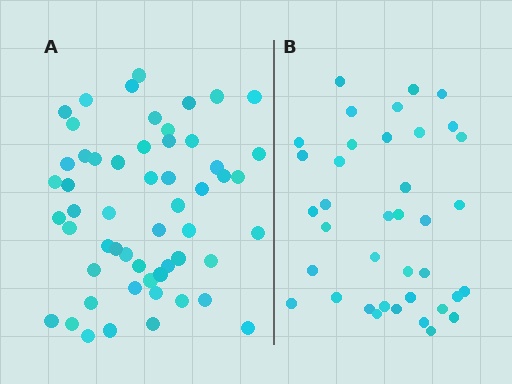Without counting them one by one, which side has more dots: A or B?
Region A (the left region) has more dots.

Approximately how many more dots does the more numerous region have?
Region A has approximately 15 more dots than region B.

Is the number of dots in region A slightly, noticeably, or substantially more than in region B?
Region A has noticeably more, but not dramatically so. The ratio is roughly 1.4 to 1.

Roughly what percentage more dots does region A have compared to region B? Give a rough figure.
About 45% more.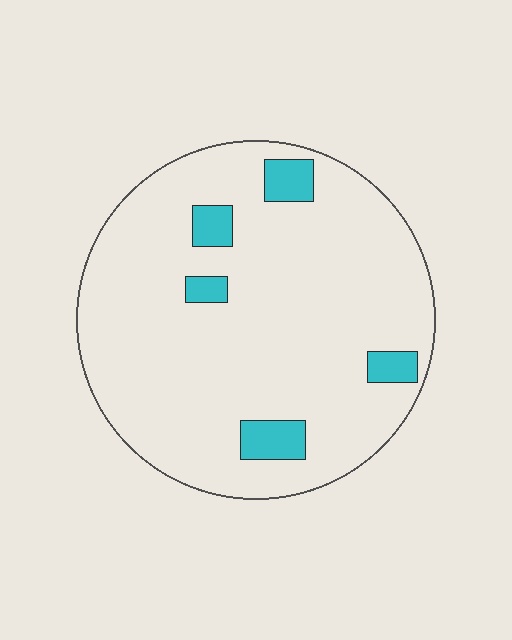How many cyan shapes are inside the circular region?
5.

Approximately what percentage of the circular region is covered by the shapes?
Approximately 10%.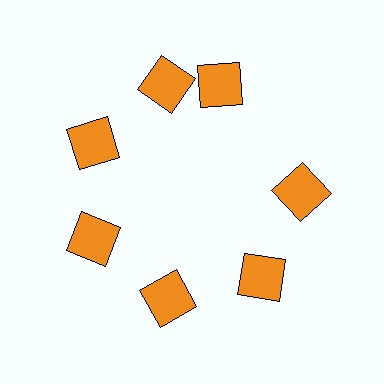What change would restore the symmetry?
The symmetry would be restored by rotating it back into even spacing with its neighbors so that all 7 squares sit at equal angles and equal distance from the center.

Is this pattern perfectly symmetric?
No. The 7 orange squares are arranged in a ring, but one element near the 1 o'clock position is rotated out of alignment along the ring, breaking the 7-fold rotational symmetry.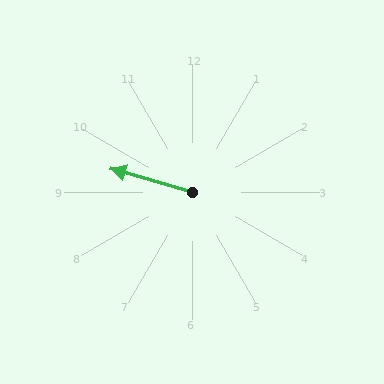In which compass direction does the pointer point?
West.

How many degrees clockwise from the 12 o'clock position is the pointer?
Approximately 286 degrees.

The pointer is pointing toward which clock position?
Roughly 10 o'clock.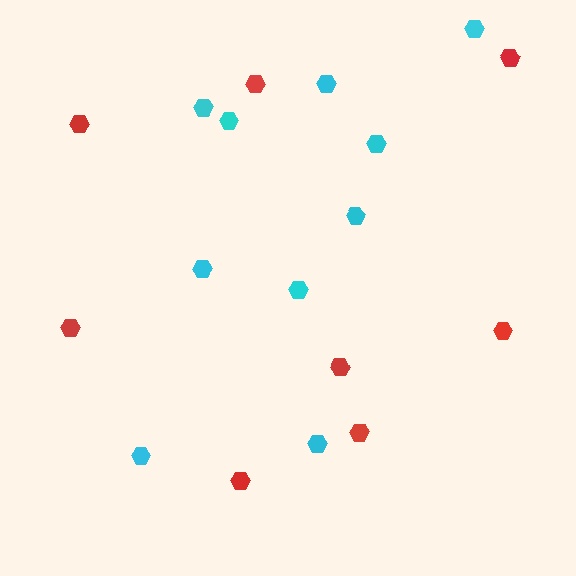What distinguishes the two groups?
There are 2 groups: one group of red hexagons (8) and one group of cyan hexagons (10).